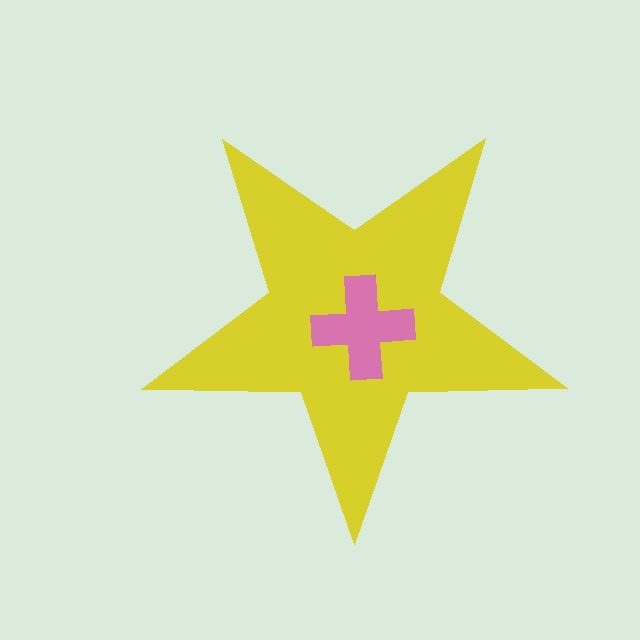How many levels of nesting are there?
2.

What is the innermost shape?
The pink cross.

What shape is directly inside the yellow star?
The pink cross.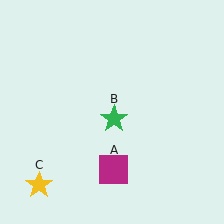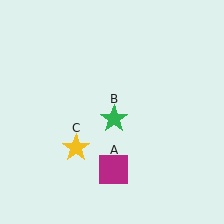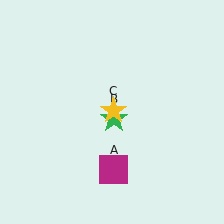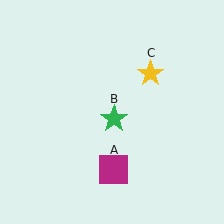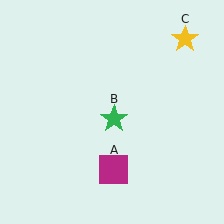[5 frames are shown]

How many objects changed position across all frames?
1 object changed position: yellow star (object C).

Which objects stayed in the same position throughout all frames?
Magenta square (object A) and green star (object B) remained stationary.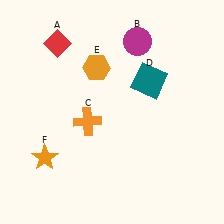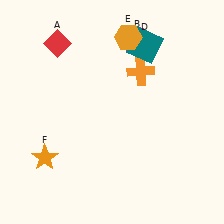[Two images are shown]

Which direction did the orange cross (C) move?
The orange cross (C) moved right.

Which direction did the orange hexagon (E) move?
The orange hexagon (E) moved right.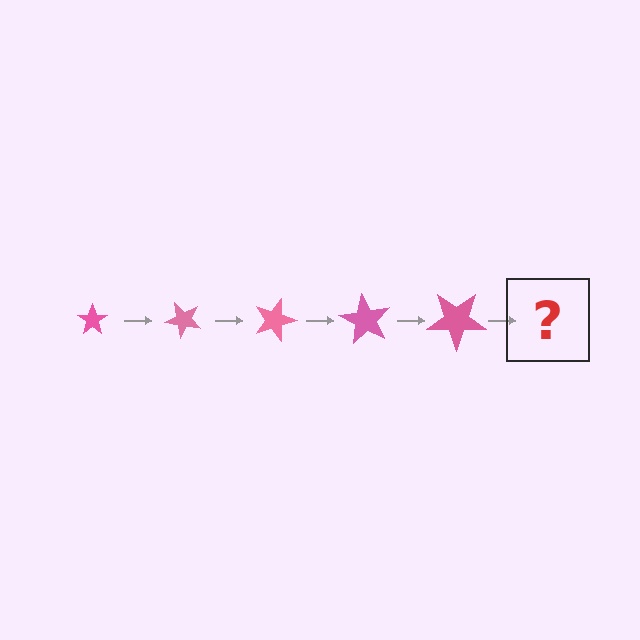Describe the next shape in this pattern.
It should be a star, larger than the previous one and rotated 225 degrees from the start.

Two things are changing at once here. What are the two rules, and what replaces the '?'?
The two rules are that the star grows larger each step and it rotates 45 degrees each step. The '?' should be a star, larger than the previous one and rotated 225 degrees from the start.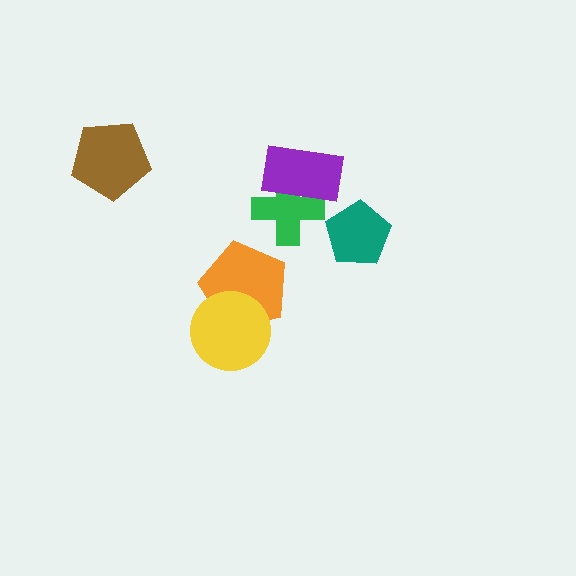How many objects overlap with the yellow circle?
1 object overlaps with the yellow circle.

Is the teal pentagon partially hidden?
No, no other shape covers it.